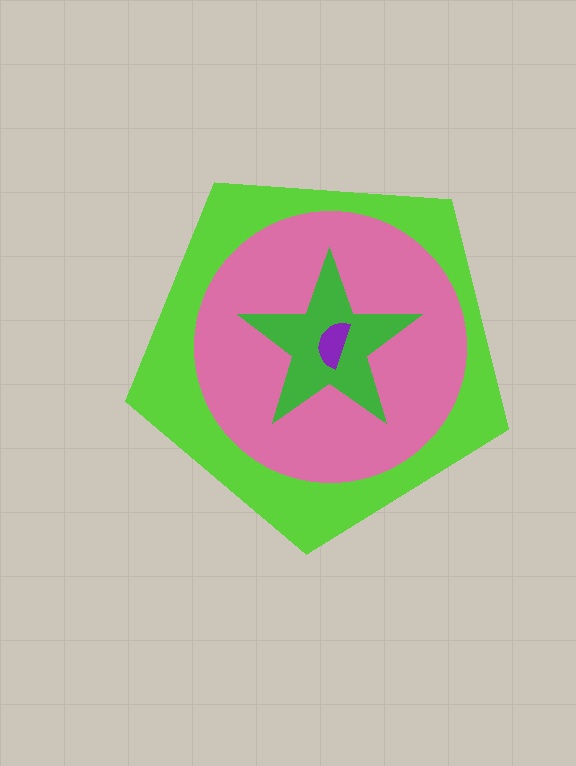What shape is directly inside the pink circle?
The green star.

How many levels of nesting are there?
4.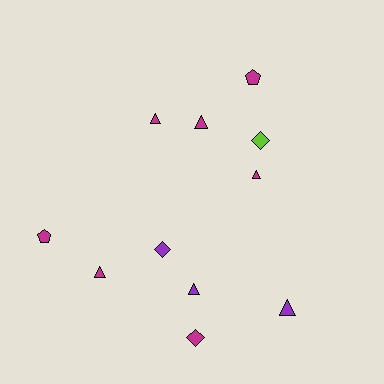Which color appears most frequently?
Magenta, with 7 objects.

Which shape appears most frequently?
Triangle, with 6 objects.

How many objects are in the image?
There are 11 objects.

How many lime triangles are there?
There are no lime triangles.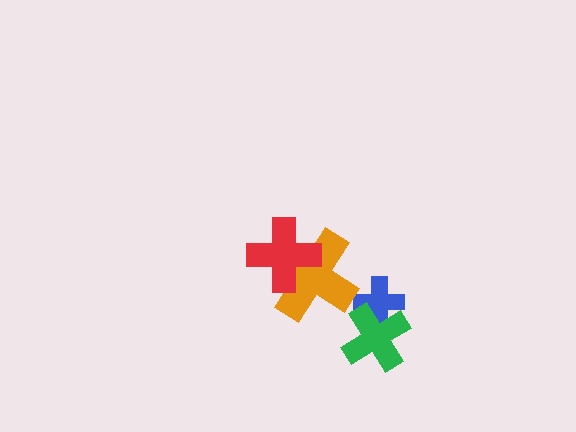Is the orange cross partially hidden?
Yes, it is partially covered by another shape.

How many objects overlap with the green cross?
1 object overlaps with the green cross.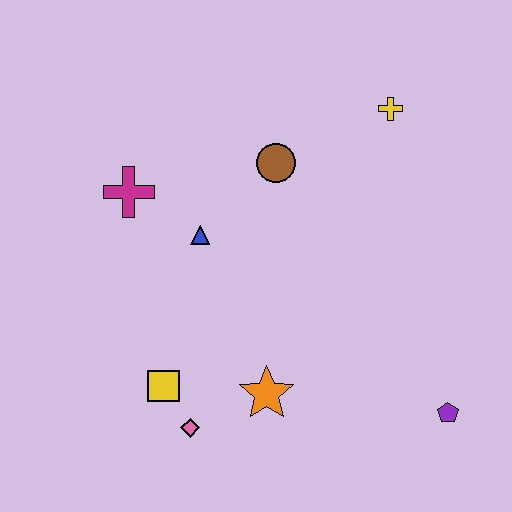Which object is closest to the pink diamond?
The yellow square is closest to the pink diamond.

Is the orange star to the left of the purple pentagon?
Yes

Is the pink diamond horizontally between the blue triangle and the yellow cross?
No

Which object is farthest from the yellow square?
The yellow cross is farthest from the yellow square.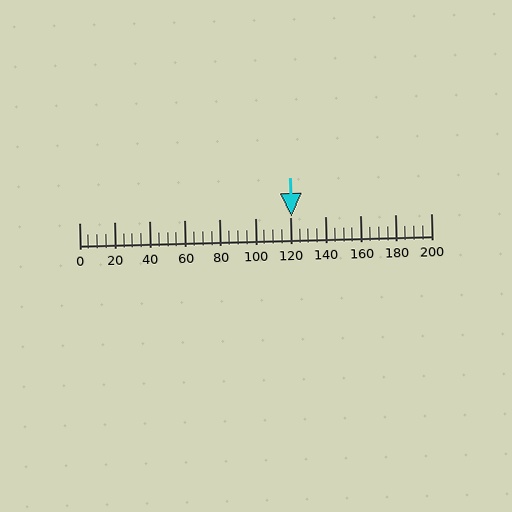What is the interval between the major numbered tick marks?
The major tick marks are spaced 20 units apart.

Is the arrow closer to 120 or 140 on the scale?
The arrow is closer to 120.